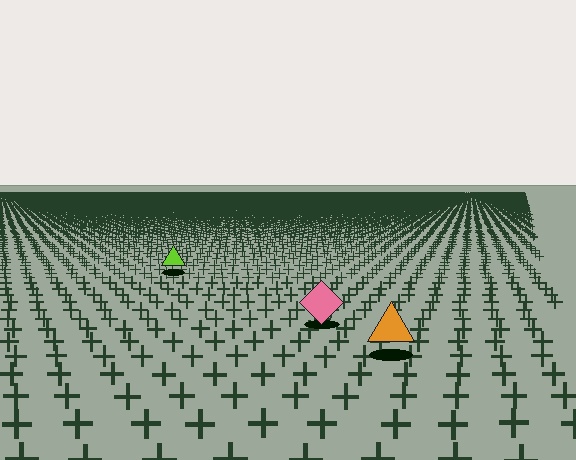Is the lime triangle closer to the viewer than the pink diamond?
No. The pink diamond is closer — you can tell from the texture gradient: the ground texture is coarser near it.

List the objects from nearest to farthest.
From nearest to farthest: the orange triangle, the pink diamond, the lime triangle.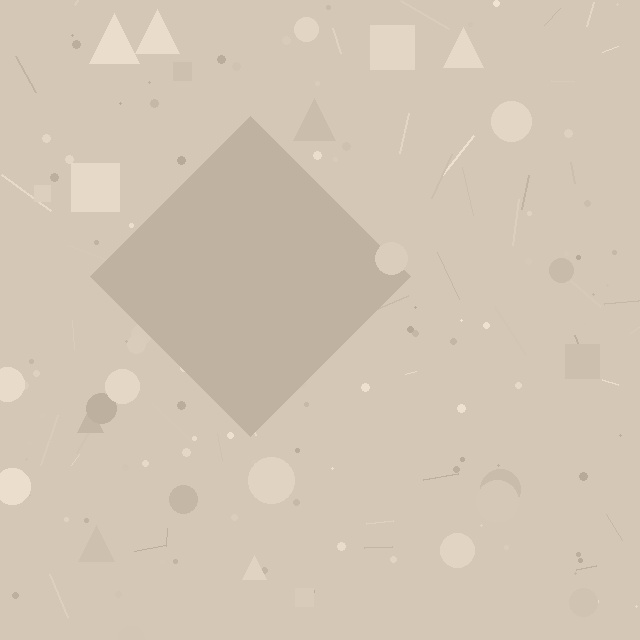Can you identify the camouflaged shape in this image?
The camouflaged shape is a diamond.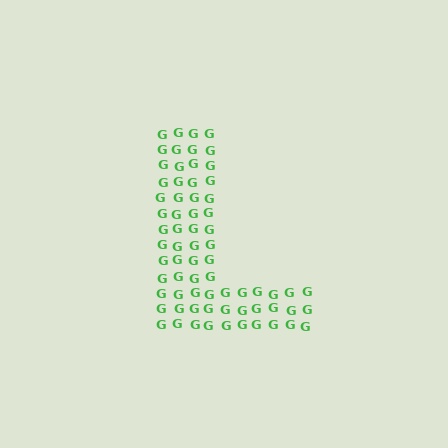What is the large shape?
The large shape is the letter L.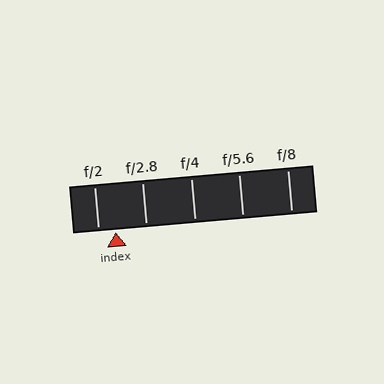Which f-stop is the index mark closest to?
The index mark is closest to f/2.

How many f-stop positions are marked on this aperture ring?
There are 5 f-stop positions marked.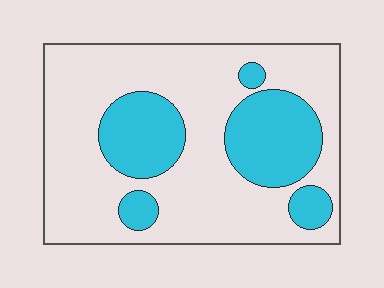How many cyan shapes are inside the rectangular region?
5.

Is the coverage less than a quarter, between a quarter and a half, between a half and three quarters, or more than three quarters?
Between a quarter and a half.